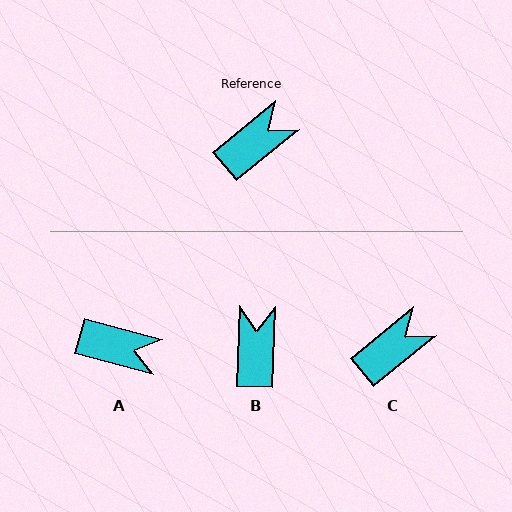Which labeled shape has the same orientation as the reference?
C.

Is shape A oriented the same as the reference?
No, it is off by about 54 degrees.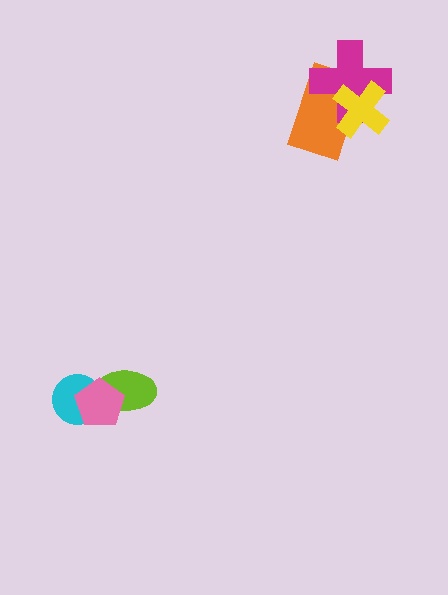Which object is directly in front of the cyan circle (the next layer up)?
The lime ellipse is directly in front of the cyan circle.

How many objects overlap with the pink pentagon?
2 objects overlap with the pink pentagon.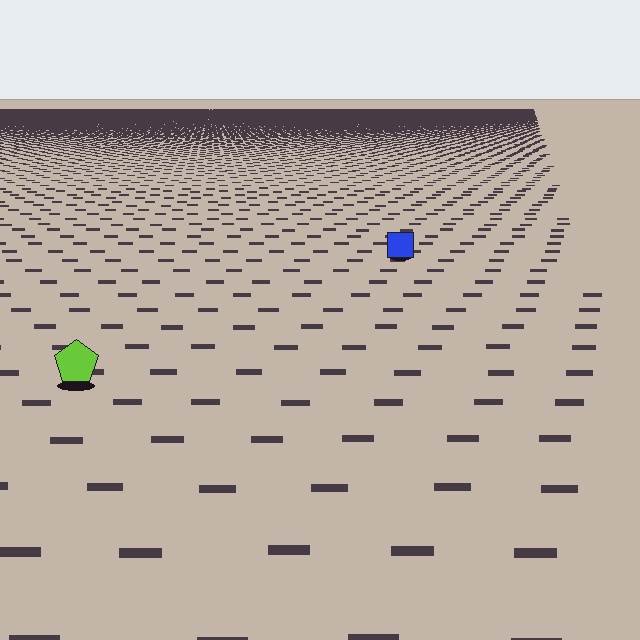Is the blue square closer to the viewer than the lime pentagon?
No. The lime pentagon is closer — you can tell from the texture gradient: the ground texture is coarser near it.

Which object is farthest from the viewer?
The blue square is farthest from the viewer. It appears smaller and the ground texture around it is denser.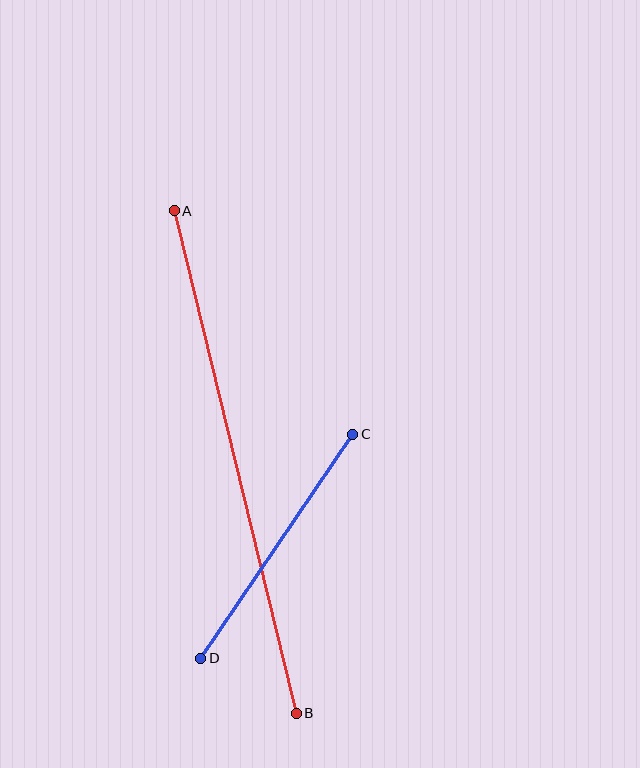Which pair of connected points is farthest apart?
Points A and B are farthest apart.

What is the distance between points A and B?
The distance is approximately 517 pixels.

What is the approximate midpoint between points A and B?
The midpoint is at approximately (235, 462) pixels.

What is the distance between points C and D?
The distance is approximately 271 pixels.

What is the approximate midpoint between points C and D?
The midpoint is at approximately (277, 546) pixels.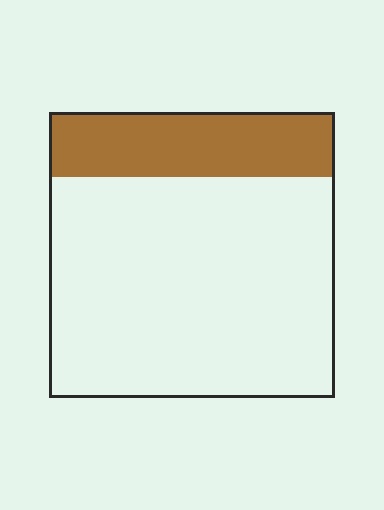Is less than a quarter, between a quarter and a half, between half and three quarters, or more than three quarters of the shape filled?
Less than a quarter.